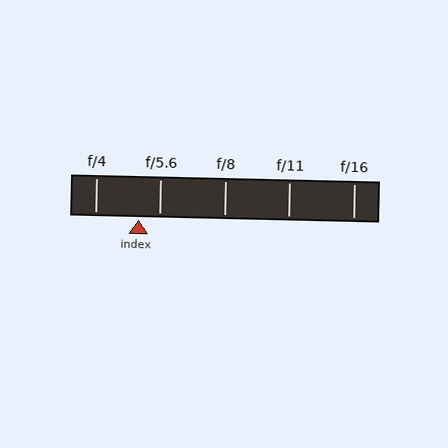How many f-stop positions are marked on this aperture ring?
There are 5 f-stop positions marked.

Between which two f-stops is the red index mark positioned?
The index mark is between f/4 and f/5.6.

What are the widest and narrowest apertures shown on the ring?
The widest aperture shown is f/4 and the narrowest is f/16.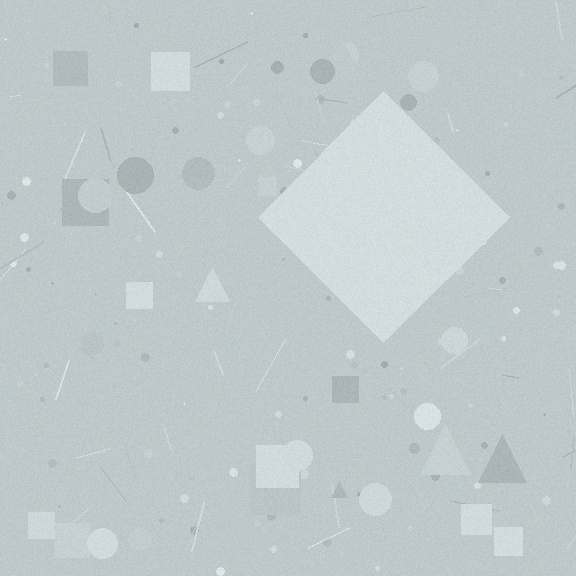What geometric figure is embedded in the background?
A diamond is embedded in the background.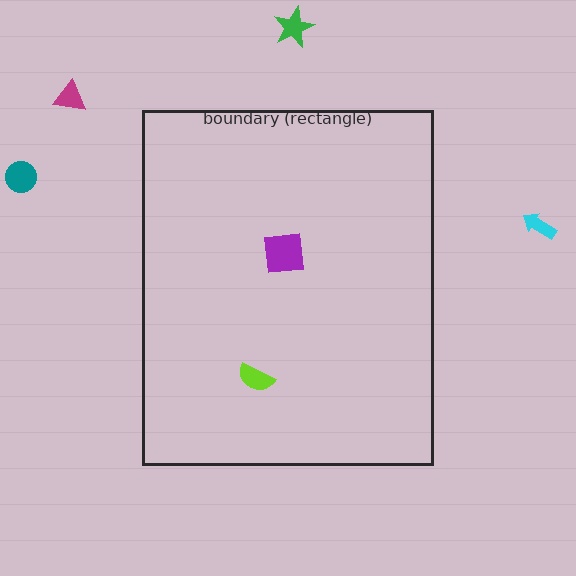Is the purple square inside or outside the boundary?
Inside.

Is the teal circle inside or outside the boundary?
Outside.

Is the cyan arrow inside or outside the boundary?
Outside.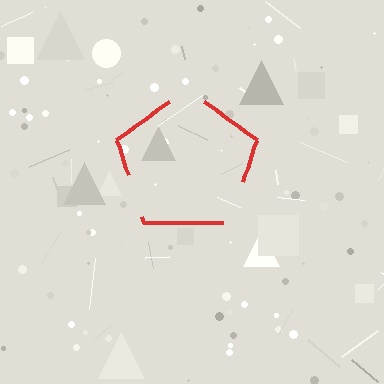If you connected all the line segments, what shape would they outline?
They would outline a pentagon.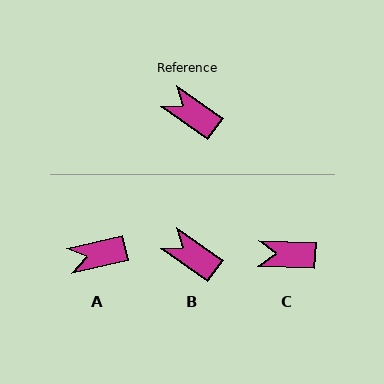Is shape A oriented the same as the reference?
No, it is off by about 48 degrees.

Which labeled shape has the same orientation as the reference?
B.